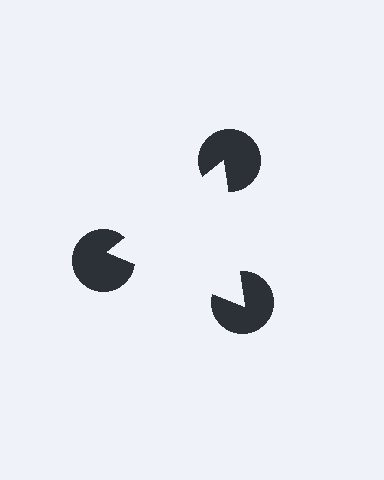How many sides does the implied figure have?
3 sides.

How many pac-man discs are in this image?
There are 3 — one at each vertex of the illusory triangle.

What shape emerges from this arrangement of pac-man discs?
An illusory triangle — its edges are inferred from the aligned wedge cuts in the pac-man discs, not physically drawn.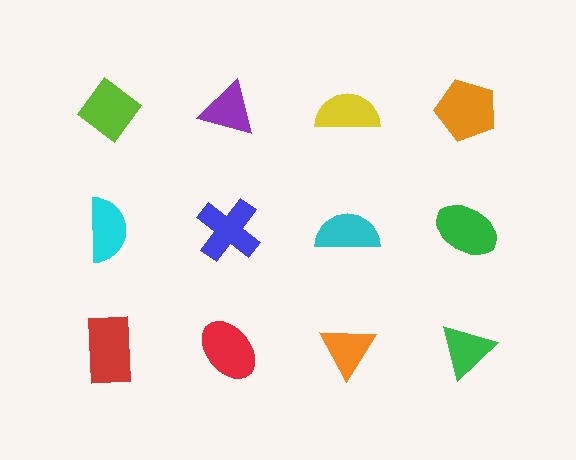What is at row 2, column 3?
A cyan semicircle.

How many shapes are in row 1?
4 shapes.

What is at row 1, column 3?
A yellow semicircle.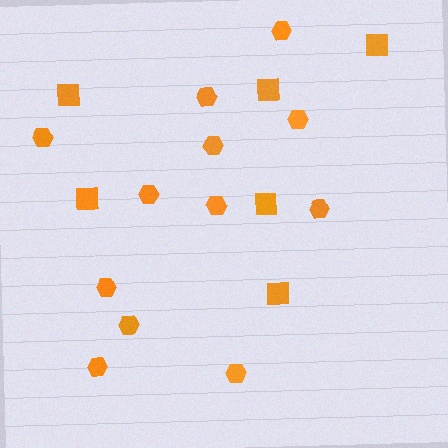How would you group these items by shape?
There are 2 groups: one group of squares (6) and one group of hexagons (12).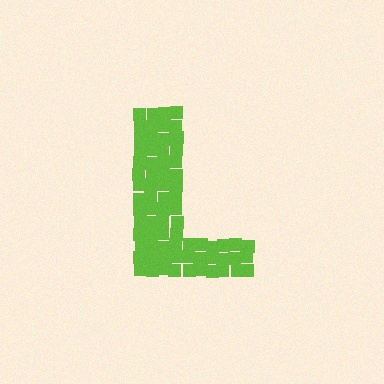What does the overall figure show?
The overall figure shows the letter L.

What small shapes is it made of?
It is made of small squares.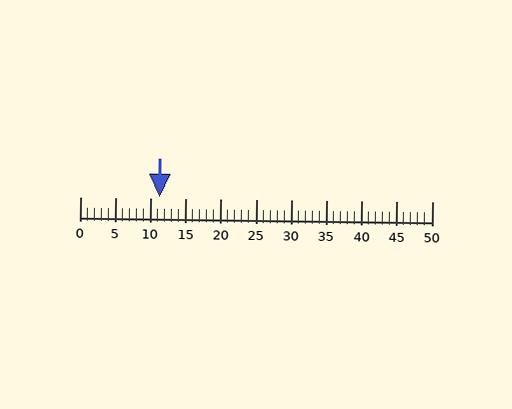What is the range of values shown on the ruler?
The ruler shows values from 0 to 50.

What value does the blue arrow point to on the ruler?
The blue arrow points to approximately 11.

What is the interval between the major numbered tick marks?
The major tick marks are spaced 5 units apart.